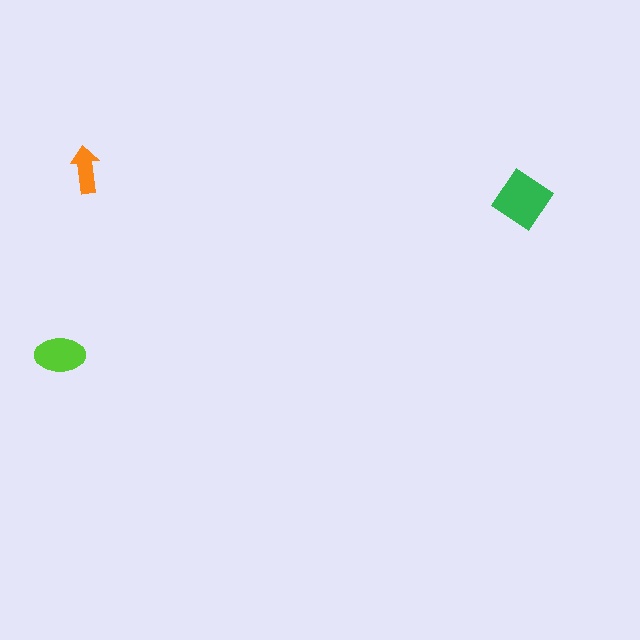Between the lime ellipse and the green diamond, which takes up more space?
The green diamond.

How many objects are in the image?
There are 3 objects in the image.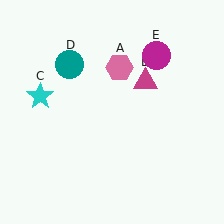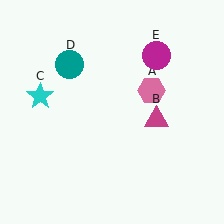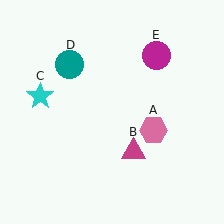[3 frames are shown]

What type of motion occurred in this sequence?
The pink hexagon (object A), magenta triangle (object B) rotated clockwise around the center of the scene.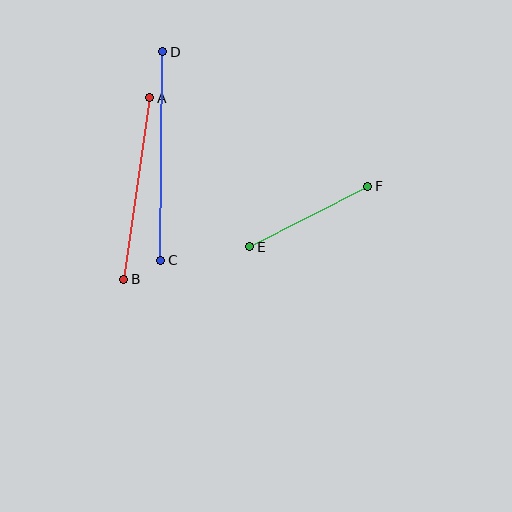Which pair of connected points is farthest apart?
Points C and D are farthest apart.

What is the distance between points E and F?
The distance is approximately 133 pixels.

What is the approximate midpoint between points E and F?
The midpoint is at approximately (309, 217) pixels.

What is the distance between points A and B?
The distance is approximately 184 pixels.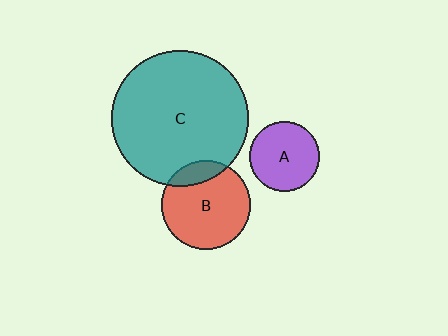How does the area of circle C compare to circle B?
Approximately 2.4 times.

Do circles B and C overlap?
Yes.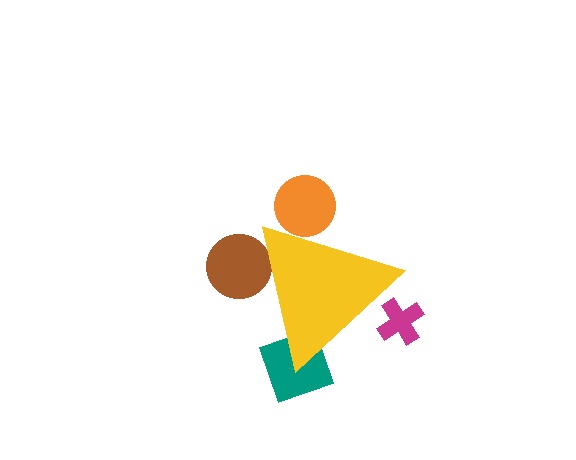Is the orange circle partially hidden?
Yes, the orange circle is partially hidden behind the yellow triangle.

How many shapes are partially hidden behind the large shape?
4 shapes are partially hidden.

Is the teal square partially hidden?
Yes, the teal square is partially hidden behind the yellow triangle.